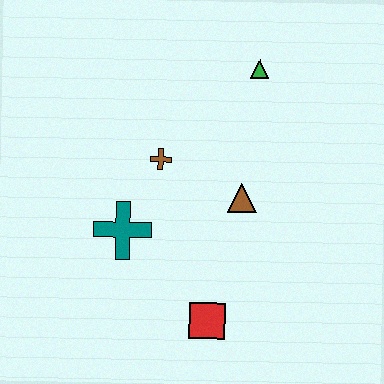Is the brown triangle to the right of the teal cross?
Yes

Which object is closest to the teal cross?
The brown cross is closest to the teal cross.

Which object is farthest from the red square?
The green triangle is farthest from the red square.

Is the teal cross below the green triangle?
Yes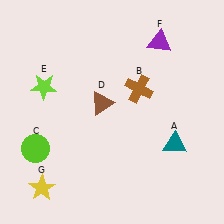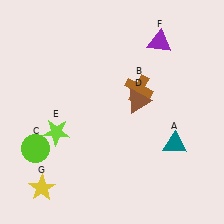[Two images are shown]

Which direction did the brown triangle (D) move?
The brown triangle (D) moved right.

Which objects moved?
The objects that moved are: the brown triangle (D), the lime star (E).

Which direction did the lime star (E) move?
The lime star (E) moved down.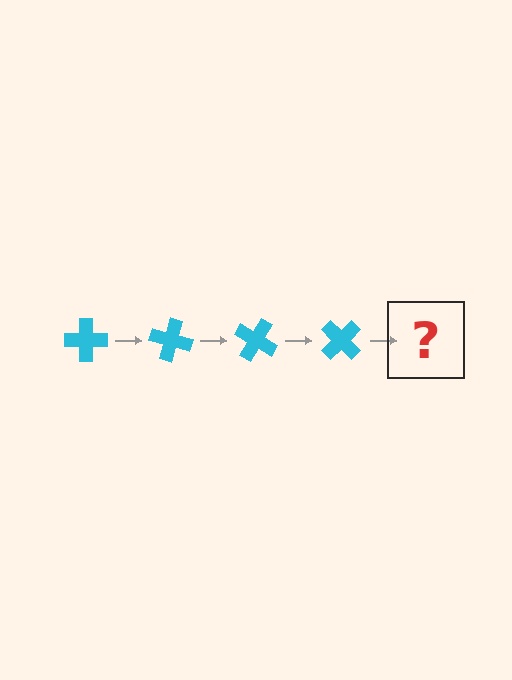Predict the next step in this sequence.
The next step is a cyan cross rotated 60 degrees.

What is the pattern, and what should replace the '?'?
The pattern is that the cross rotates 15 degrees each step. The '?' should be a cyan cross rotated 60 degrees.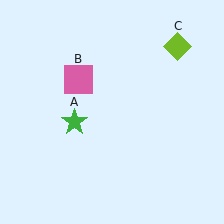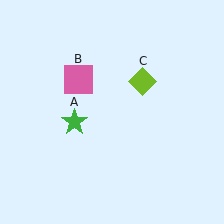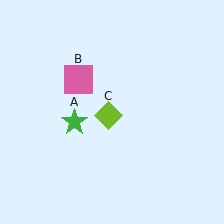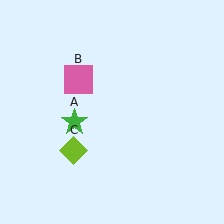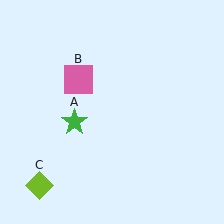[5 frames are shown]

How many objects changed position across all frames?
1 object changed position: lime diamond (object C).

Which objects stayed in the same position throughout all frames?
Green star (object A) and pink square (object B) remained stationary.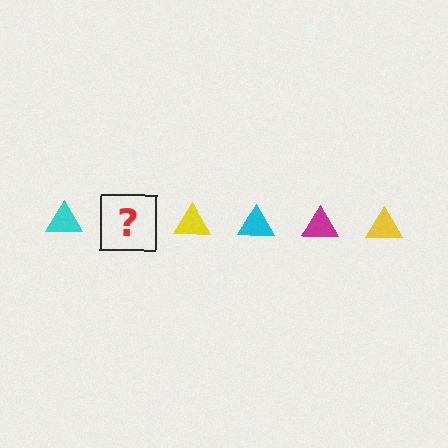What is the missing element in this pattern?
The missing element is a magenta triangle.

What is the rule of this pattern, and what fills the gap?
The rule is that the pattern cycles through cyan, magenta, yellow triangles. The gap should be filled with a magenta triangle.